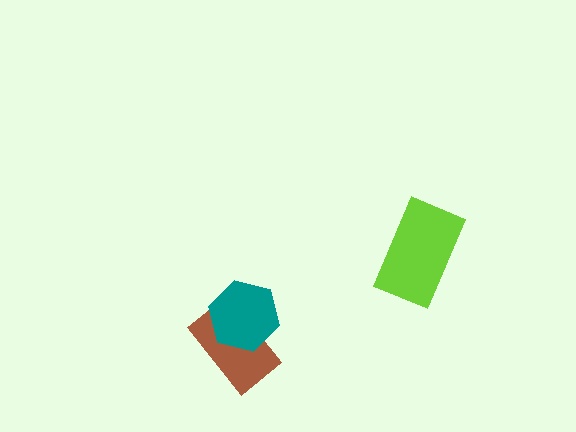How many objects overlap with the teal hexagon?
1 object overlaps with the teal hexagon.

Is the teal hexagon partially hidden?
No, no other shape covers it.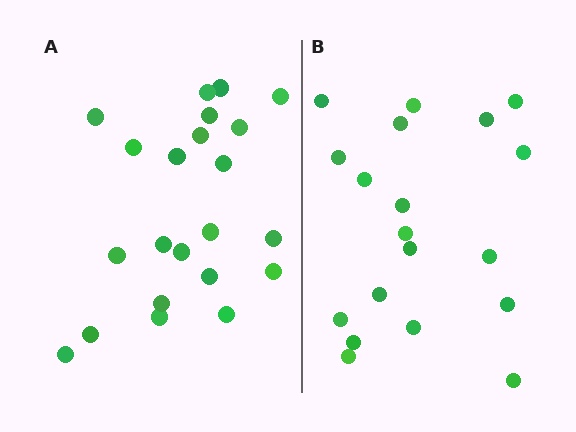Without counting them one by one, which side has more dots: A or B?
Region A (the left region) has more dots.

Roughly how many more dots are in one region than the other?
Region A has just a few more — roughly 2 or 3 more dots than region B.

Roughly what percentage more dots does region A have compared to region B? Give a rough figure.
About 15% more.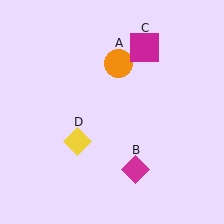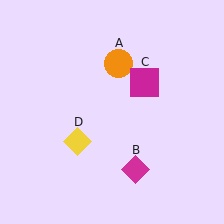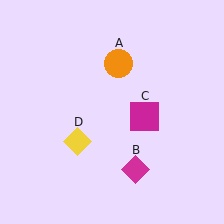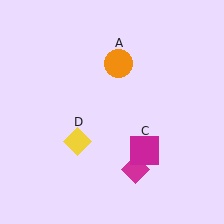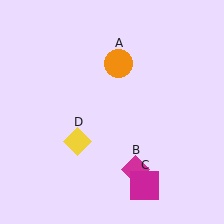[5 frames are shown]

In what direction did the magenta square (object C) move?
The magenta square (object C) moved down.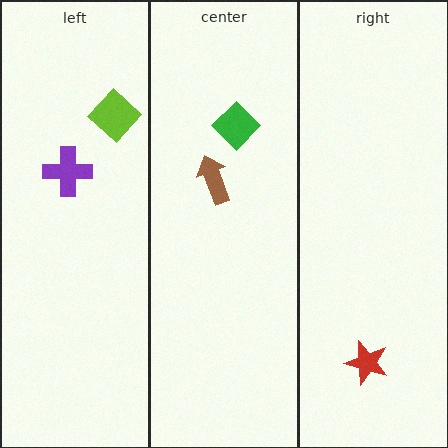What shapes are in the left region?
The purple cross, the lime diamond.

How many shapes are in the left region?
2.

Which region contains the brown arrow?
The center region.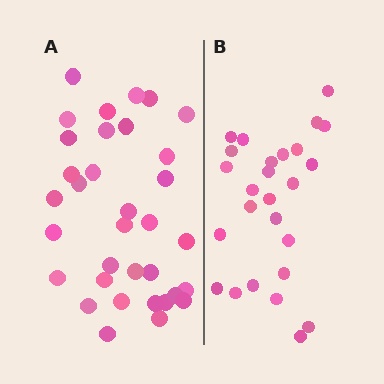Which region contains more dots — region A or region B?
Region A (the left region) has more dots.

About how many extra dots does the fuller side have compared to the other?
Region A has roughly 8 or so more dots than region B.